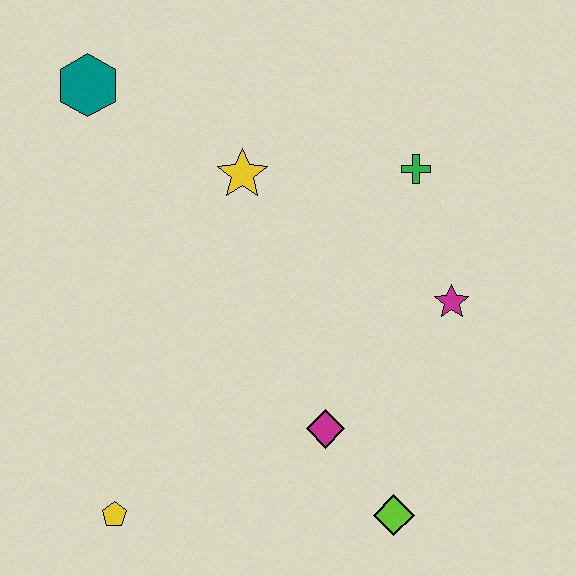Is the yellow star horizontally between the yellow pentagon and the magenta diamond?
Yes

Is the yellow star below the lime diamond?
No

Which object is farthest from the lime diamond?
The teal hexagon is farthest from the lime diamond.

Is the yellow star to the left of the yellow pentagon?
No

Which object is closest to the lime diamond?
The magenta diamond is closest to the lime diamond.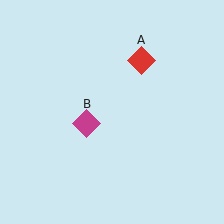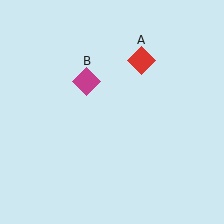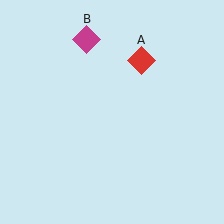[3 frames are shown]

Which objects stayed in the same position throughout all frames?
Red diamond (object A) remained stationary.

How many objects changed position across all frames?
1 object changed position: magenta diamond (object B).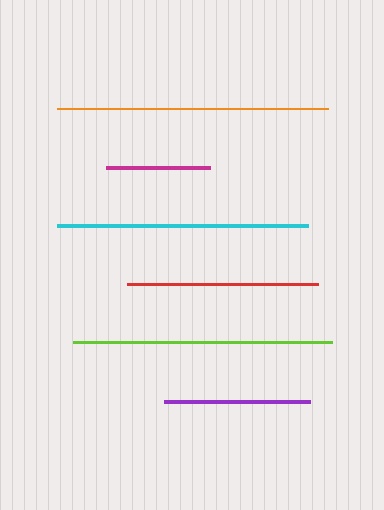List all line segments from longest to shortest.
From longest to shortest: orange, lime, cyan, red, purple, magenta.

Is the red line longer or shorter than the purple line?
The red line is longer than the purple line.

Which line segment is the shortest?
The magenta line is the shortest at approximately 104 pixels.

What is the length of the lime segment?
The lime segment is approximately 259 pixels long.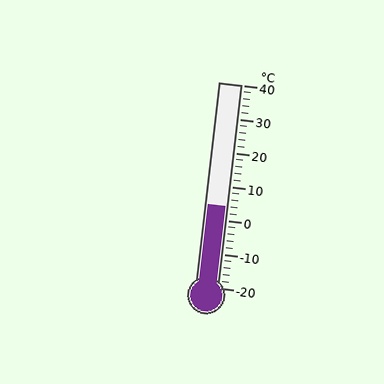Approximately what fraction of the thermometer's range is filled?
The thermometer is filled to approximately 40% of its range.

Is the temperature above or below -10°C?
The temperature is above -10°C.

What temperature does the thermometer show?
The thermometer shows approximately 4°C.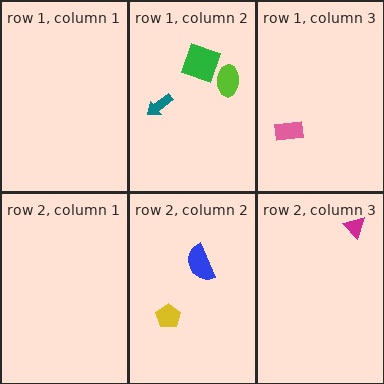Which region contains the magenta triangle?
The row 2, column 3 region.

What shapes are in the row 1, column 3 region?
The pink rectangle.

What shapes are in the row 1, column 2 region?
The teal arrow, the lime ellipse, the green square.